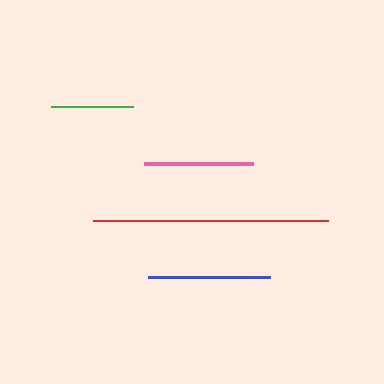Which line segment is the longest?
The red line is the longest at approximately 235 pixels.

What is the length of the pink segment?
The pink segment is approximately 110 pixels long.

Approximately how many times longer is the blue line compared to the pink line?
The blue line is approximately 1.1 times the length of the pink line.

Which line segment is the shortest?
The green line is the shortest at approximately 82 pixels.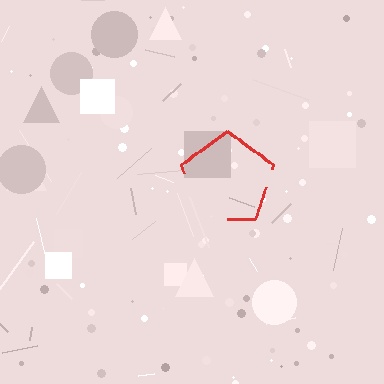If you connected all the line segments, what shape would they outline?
They would outline a pentagon.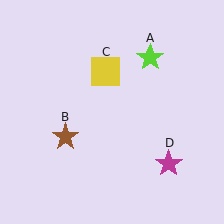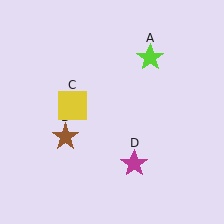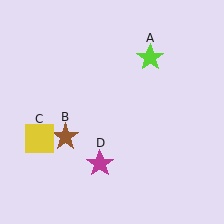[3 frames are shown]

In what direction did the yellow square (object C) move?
The yellow square (object C) moved down and to the left.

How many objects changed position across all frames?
2 objects changed position: yellow square (object C), magenta star (object D).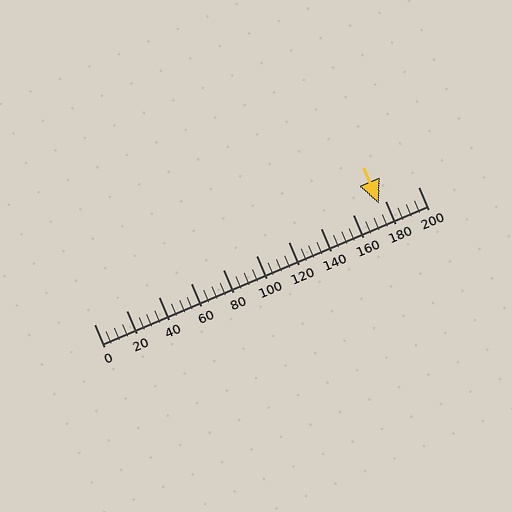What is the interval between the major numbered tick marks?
The major tick marks are spaced 20 units apart.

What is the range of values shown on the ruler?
The ruler shows values from 0 to 200.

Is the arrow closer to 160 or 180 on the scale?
The arrow is closer to 180.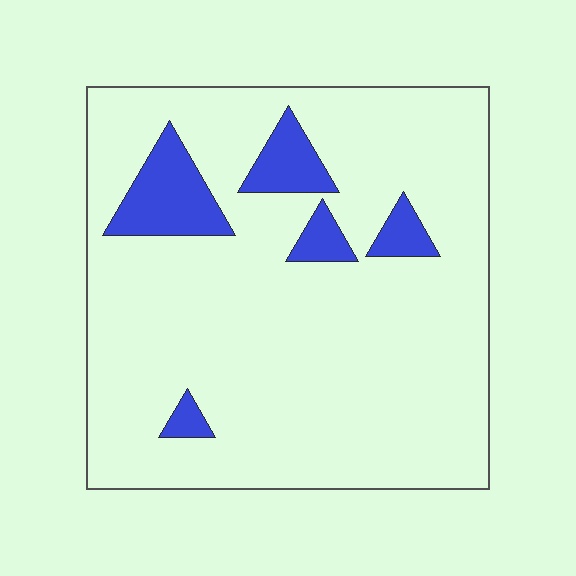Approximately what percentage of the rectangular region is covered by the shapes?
Approximately 10%.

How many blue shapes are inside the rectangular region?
5.